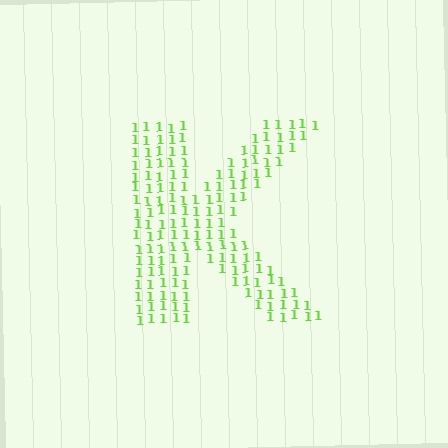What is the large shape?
The large shape is the letter K.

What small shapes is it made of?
It is made of small digit 1's.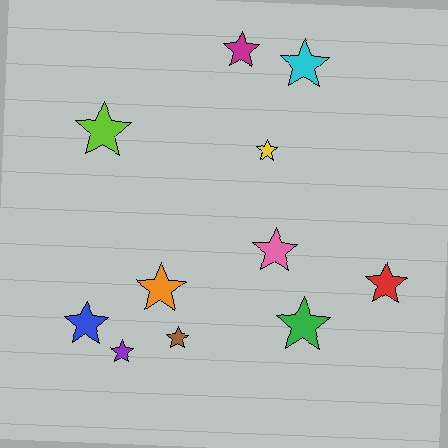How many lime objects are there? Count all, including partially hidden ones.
There is 1 lime object.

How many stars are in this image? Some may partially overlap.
There are 11 stars.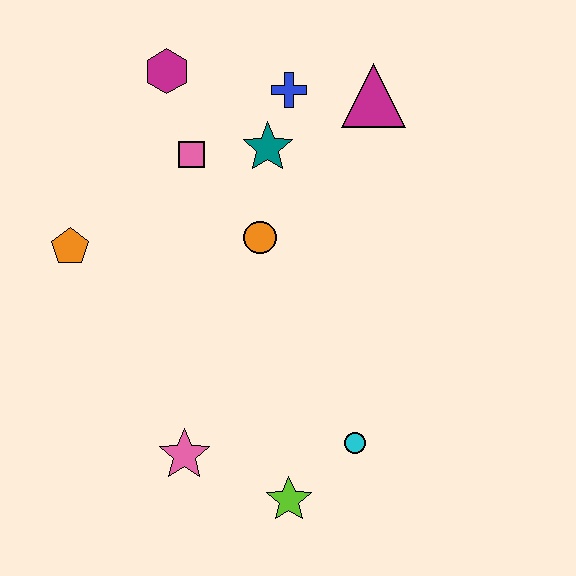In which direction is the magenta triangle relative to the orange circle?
The magenta triangle is above the orange circle.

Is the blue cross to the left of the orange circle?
No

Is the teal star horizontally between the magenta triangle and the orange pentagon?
Yes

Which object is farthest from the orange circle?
The lime star is farthest from the orange circle.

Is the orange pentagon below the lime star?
No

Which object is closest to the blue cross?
The teal star is closest to the blue cross.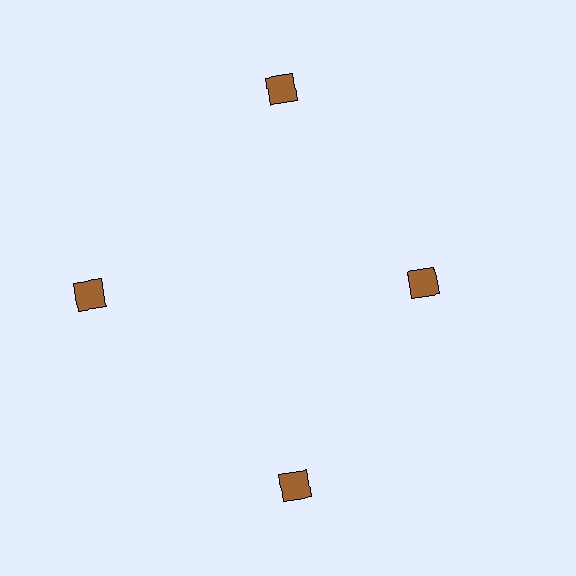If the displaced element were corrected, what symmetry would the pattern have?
It would have 4-fold rotational symmetry — the pattern would map onto itself every 90 degrees.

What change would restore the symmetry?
The symmetry would be restored by moving it outward, back onto the ring so that all 4 squares sit at equal angles and equal distance from the center.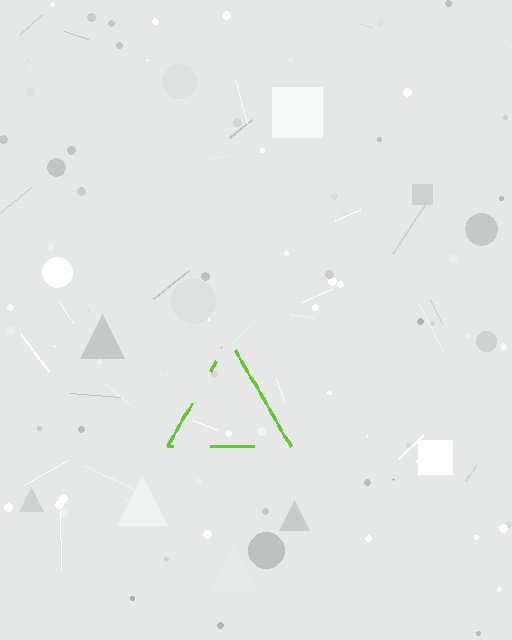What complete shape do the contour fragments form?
The contour fragments form a triangle.